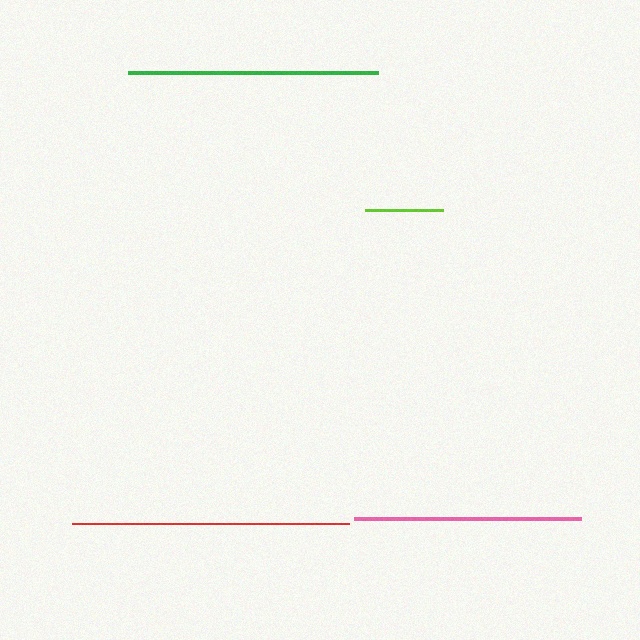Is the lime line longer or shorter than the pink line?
The pink line is longer than the lime line.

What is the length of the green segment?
The green segment is approximately 249 pixels long.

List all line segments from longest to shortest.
From longest to shortest: red, green, pink, lime.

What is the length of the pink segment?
The pink segment is approximately 227 pixels long.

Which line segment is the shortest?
The lime line is the shortest at approximately 79 pixels.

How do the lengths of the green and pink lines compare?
The green and pink lines are approximately the same length.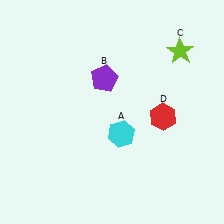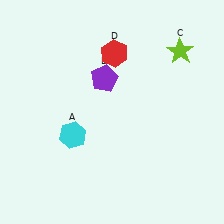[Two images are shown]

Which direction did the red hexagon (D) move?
The red hexagon (D) moved up.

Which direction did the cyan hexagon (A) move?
The cyan hexagon (A) moved left.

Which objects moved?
The objects that moved are: the cyan hexagon (A), the red hexagon (D).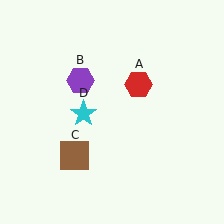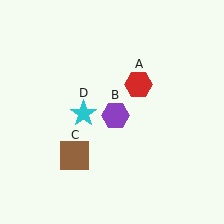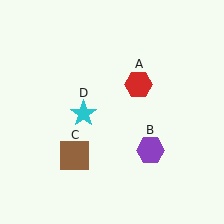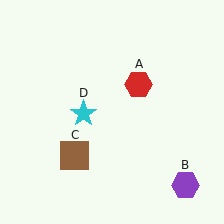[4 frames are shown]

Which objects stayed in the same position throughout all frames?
Red hexagon (object A) and brown square (object C) and cyan star (object D) remained stationary.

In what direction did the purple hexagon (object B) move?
The purple hexagon (object B) moved down and to the right.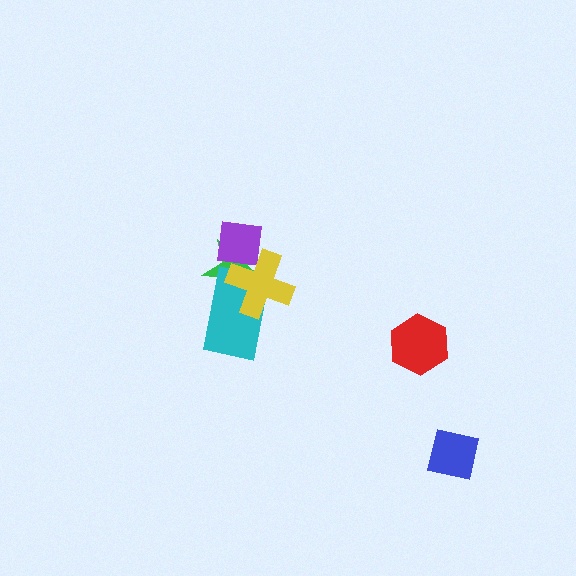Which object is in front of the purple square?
The yellow cross is in front of the purple square.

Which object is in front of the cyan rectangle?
The yellow cross is in front of the cyan rectangle.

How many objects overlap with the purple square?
2 objects overlap with the purple square.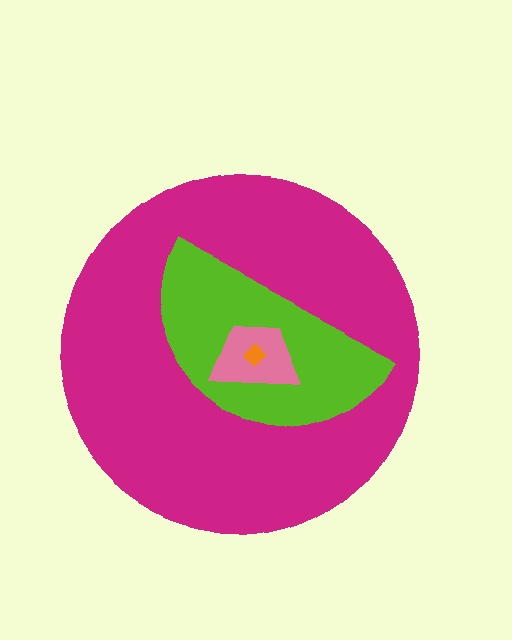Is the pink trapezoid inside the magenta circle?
Yes.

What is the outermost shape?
The magenta circle.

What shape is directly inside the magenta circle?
The lime semicircle.